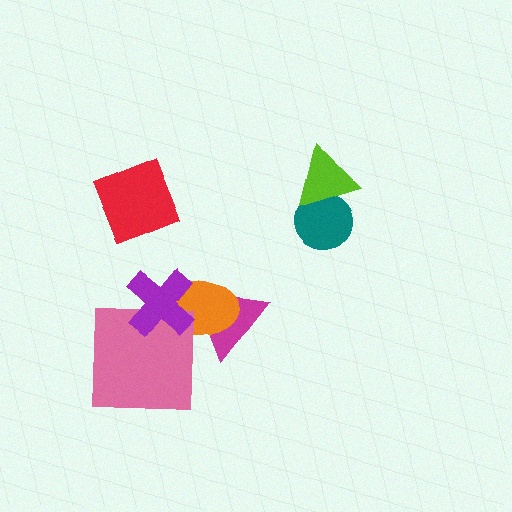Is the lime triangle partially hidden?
No, no other shape covers it.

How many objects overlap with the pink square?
2 objects overlap with the pink square.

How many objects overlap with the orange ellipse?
3 objects overlap with the orange ellipse.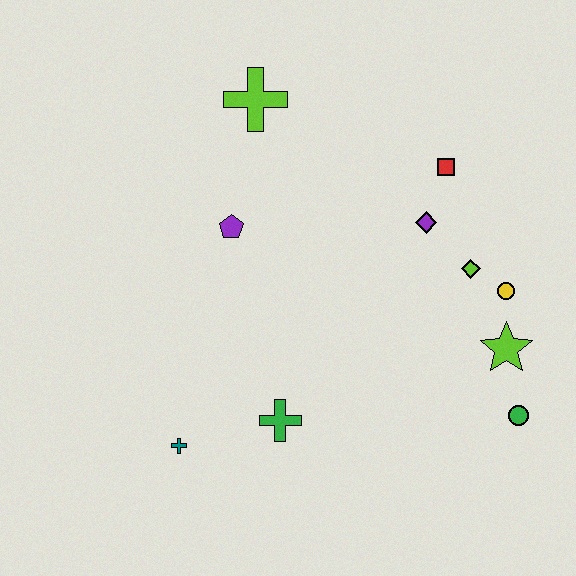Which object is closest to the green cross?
The teal cross is closest to the green cross.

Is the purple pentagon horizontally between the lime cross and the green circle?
No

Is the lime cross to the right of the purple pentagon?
Yes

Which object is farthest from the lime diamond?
The teal cross is farthest from the lime diamond.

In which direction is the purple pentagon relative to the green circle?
The purple pentagon is to the left of the green circle.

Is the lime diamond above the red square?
No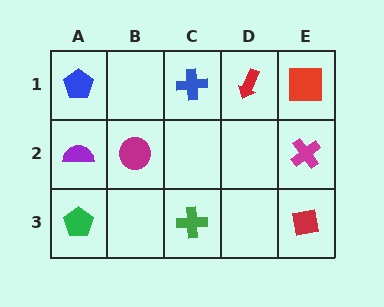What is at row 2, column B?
A magenta circle.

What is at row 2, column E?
A magenta cross.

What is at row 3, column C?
A green cross.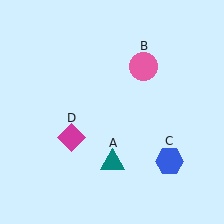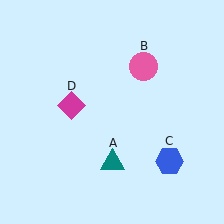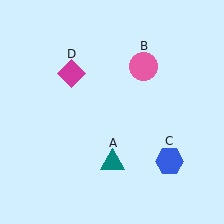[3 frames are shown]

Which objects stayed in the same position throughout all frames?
Teal triangle (object A) and pink circle (object B) and blue hexagon (object C) remained stationary.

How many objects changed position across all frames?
1 object changed position: magenta diamond (object D).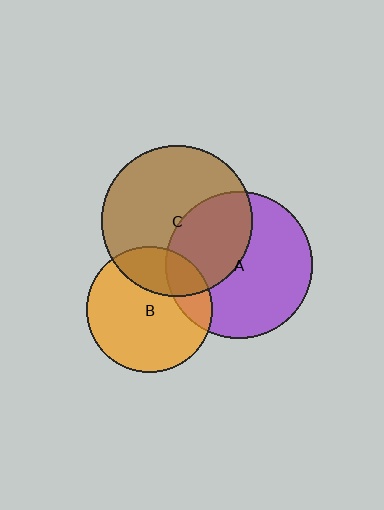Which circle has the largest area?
Circle C (brown).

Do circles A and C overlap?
Yes.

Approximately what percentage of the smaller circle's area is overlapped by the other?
Approximately 40%.